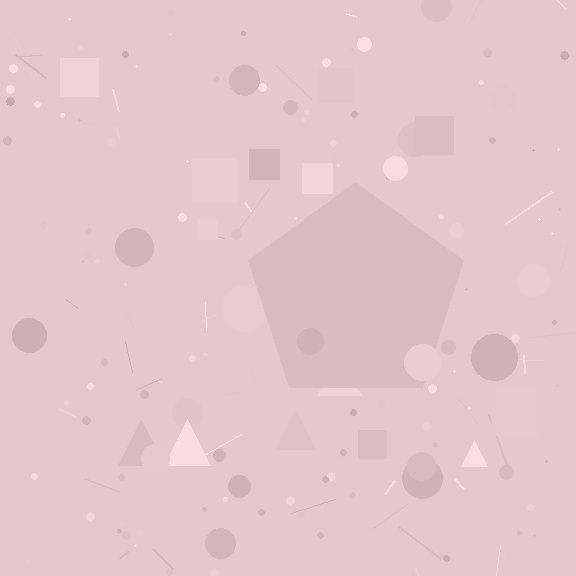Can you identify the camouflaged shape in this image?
The camouflaged shape is a pentagon.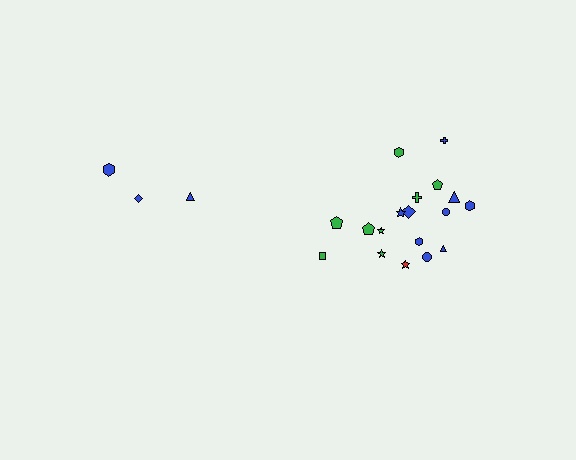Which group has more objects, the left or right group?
The right group.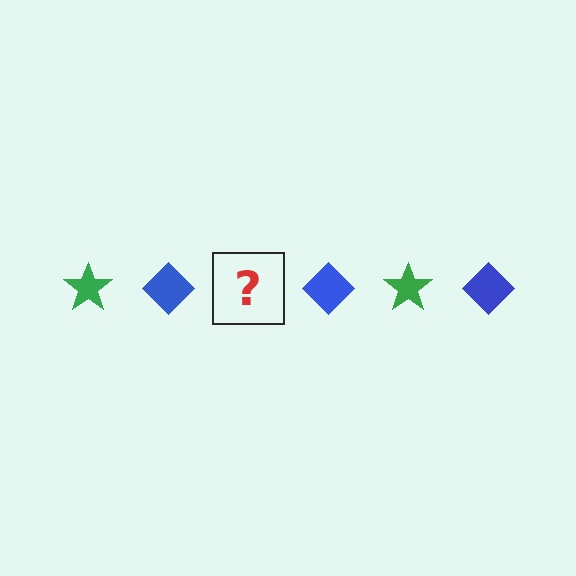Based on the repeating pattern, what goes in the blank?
The blank should be a green star.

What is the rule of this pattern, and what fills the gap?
The rule is that the pattern alternates between green star and blue diamond. The gap should be filled with a green star.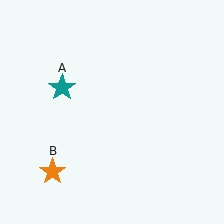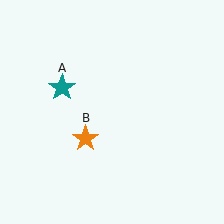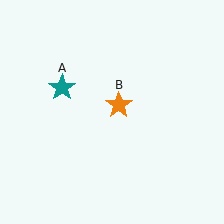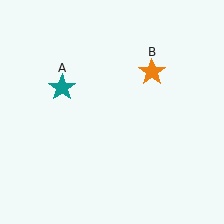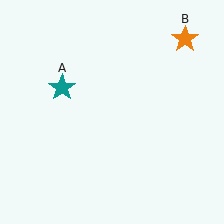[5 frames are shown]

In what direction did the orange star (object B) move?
The orange star (object B) moved up and to the right.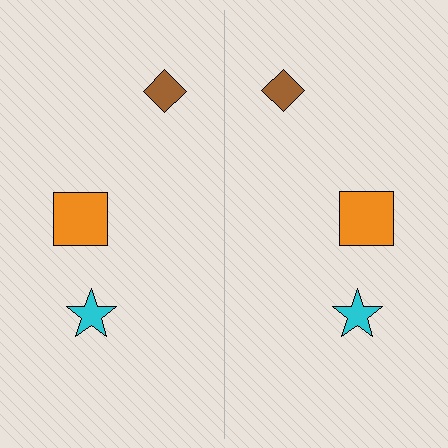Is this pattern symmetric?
Yes, this pattern has bilateral (reflection) symmetry.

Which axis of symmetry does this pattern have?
The pattern has a vertical axis of symmetry running through the center of the image.